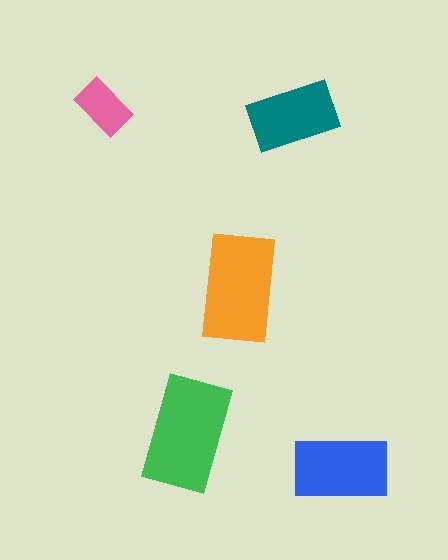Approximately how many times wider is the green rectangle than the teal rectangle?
About 1.5 times wider.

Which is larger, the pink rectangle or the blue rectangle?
The blue one.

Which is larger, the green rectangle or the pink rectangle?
The green one.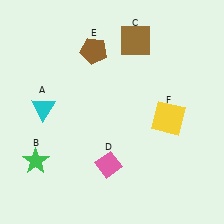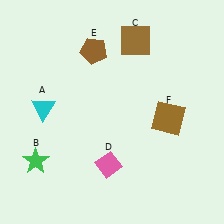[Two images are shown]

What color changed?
The square (F) changed from yellow in Image 1 to brown in Image 2.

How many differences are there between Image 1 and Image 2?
There is 1 difference between the two images.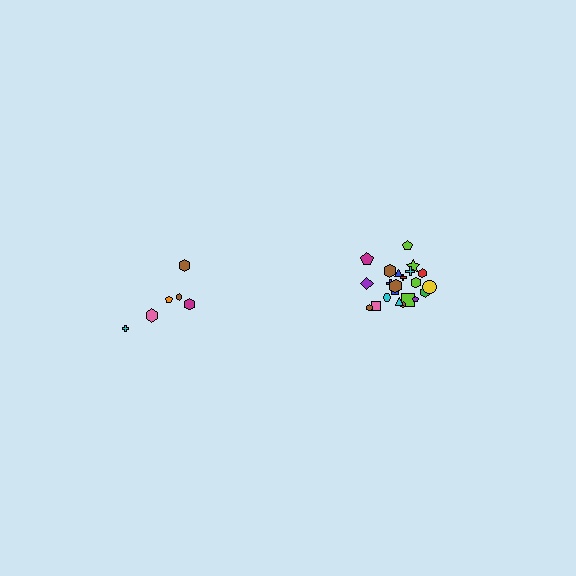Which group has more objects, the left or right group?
The right group.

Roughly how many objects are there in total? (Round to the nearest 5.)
Roughly 30 objects in total.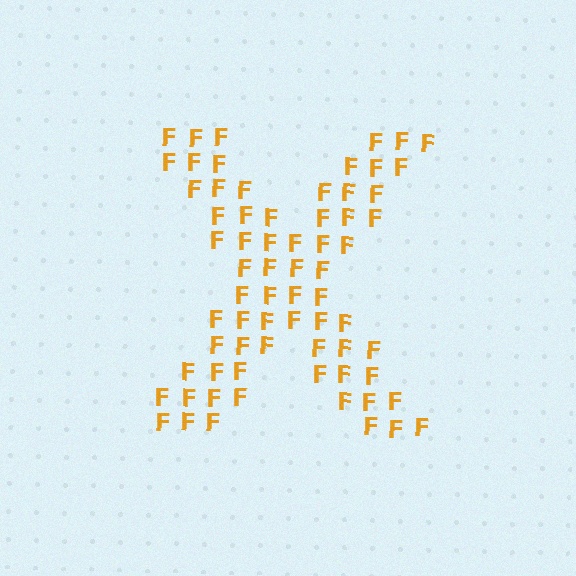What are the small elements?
The small elements are letter F's.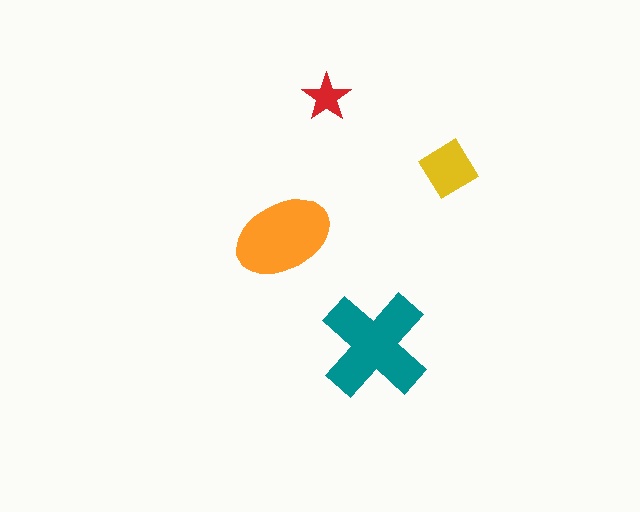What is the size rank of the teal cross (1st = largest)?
1st.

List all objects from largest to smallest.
The teal cross, the orange ellipse, the yellow diamond, the red star.